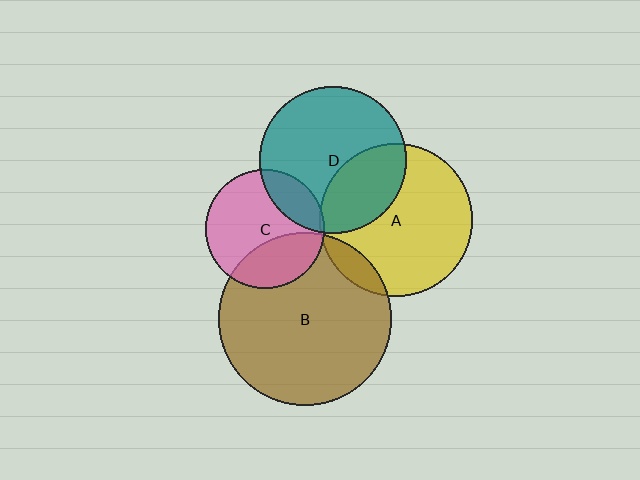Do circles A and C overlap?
Yes.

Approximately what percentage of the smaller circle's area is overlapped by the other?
Approximately 5%.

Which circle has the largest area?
Circle B (brown).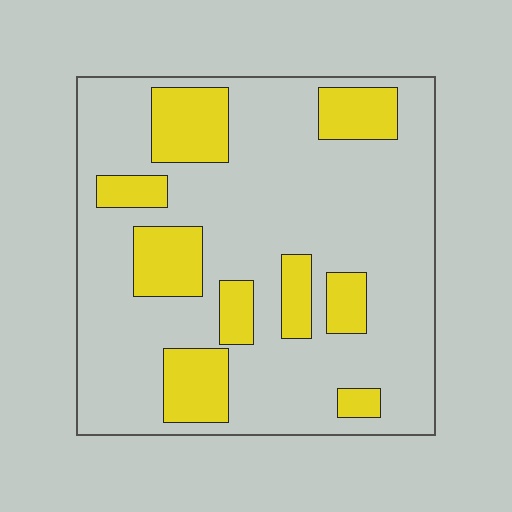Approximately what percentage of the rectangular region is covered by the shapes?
Approximately 25%.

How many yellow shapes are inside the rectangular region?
9.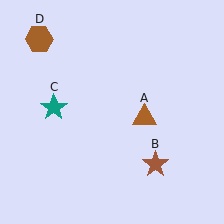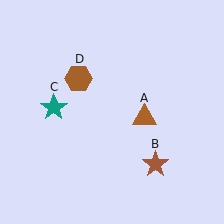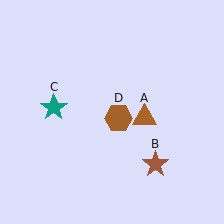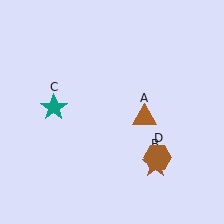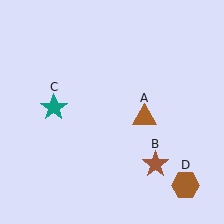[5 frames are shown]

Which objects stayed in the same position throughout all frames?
Brown triangle (object A) and brown star (object B) and teal star (object C) remained stationary.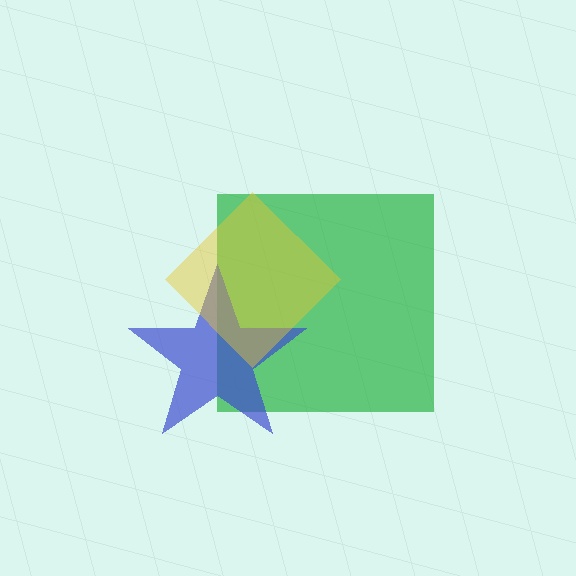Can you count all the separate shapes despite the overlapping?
Yes, there are 3 separate shapes.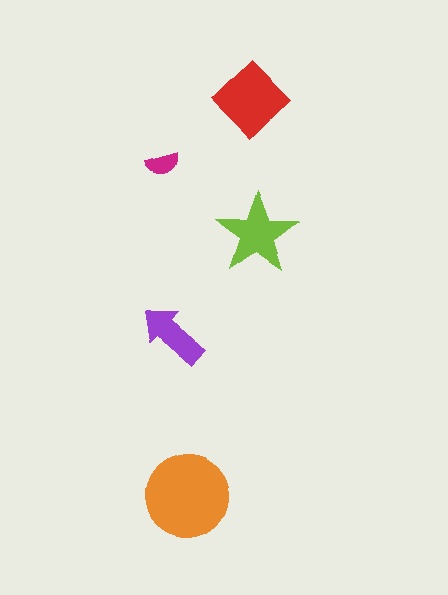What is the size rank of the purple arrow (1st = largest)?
4th.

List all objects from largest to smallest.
The orange circle, the red diamond, the lime star, the purple arrow, the magenta semicircle.